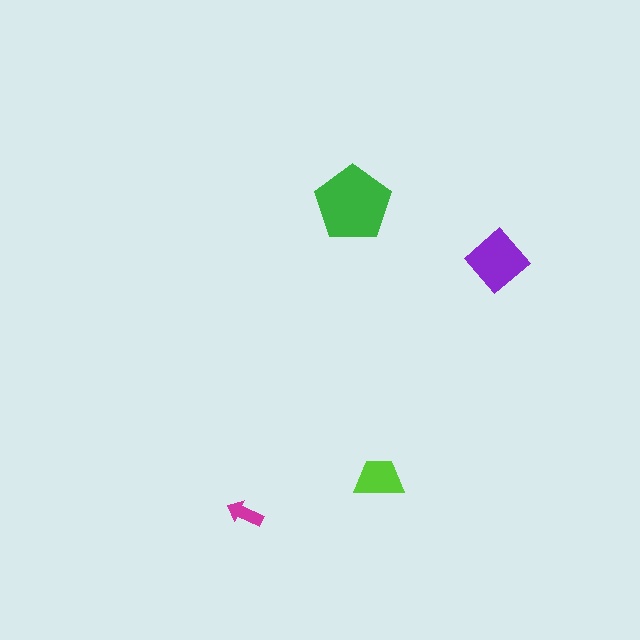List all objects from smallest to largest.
The magenta arrow, the lime trapezoid, the purple diamond, the green pentagon.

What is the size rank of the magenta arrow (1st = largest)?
4th.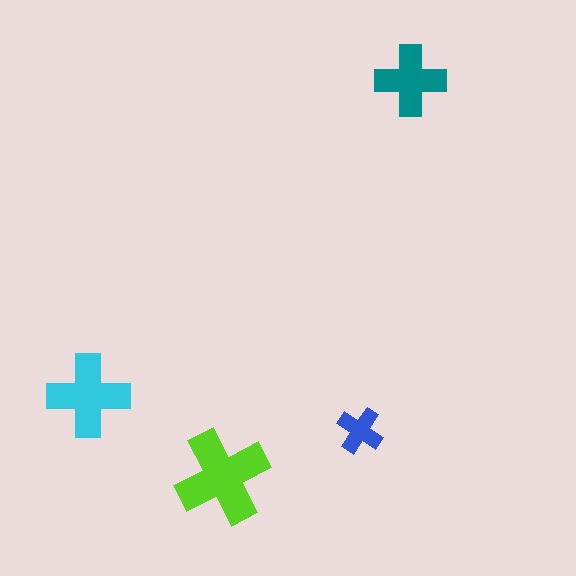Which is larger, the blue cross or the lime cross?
The lime one.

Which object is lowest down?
The lime cross is bottommost.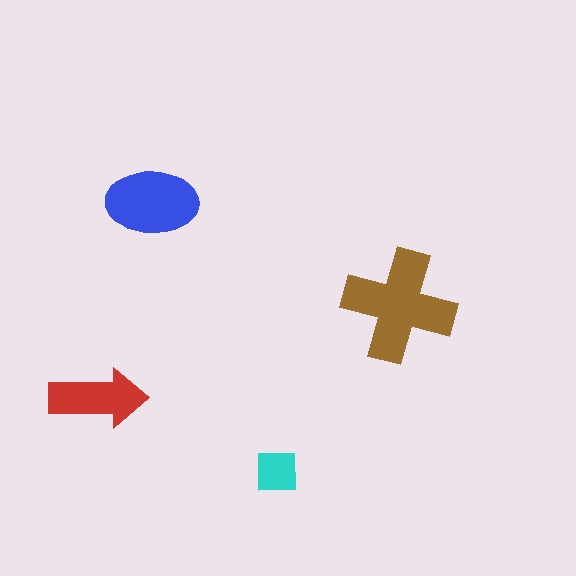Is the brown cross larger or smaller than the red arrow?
Larger.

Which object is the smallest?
The cyan square.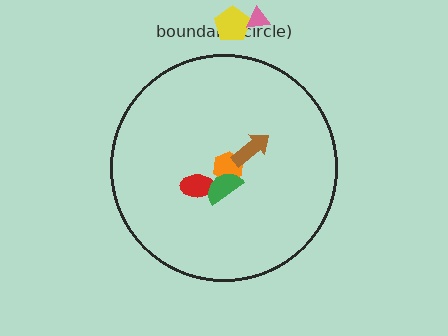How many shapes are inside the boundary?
4 inside, 2 outside.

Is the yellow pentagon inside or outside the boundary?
Outside.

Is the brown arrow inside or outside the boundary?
Inside.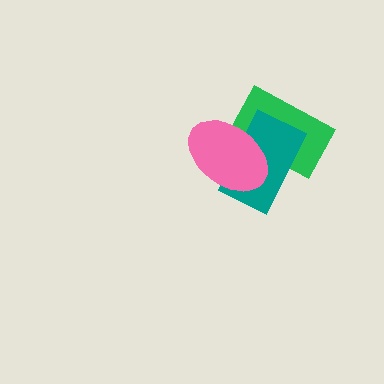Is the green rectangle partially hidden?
Yes, it is partially covered by another shape.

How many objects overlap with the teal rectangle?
2 objects overlap with the teal rectangle.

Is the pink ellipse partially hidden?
No, no other shape covers it.